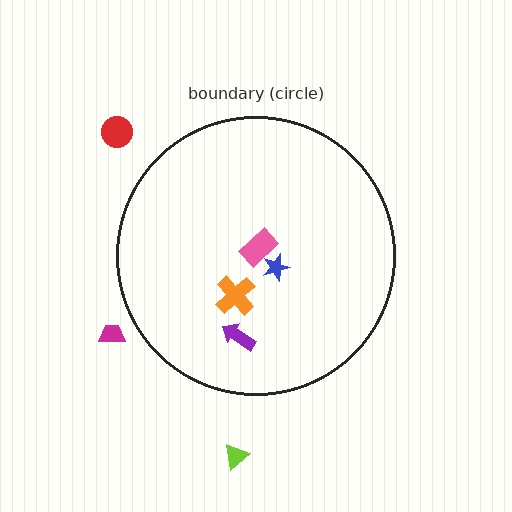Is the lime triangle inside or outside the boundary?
Outside.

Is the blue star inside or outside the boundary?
Inside.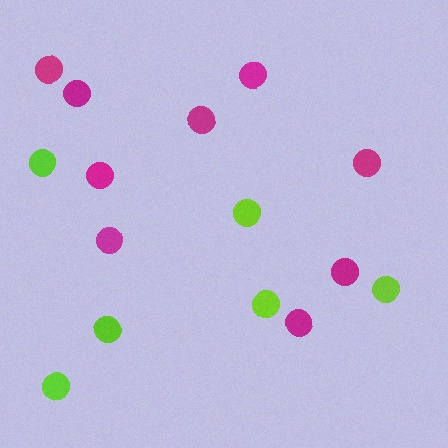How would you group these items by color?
There are 2 groups: one group of lime circles (6) and one group of magenta circles (9).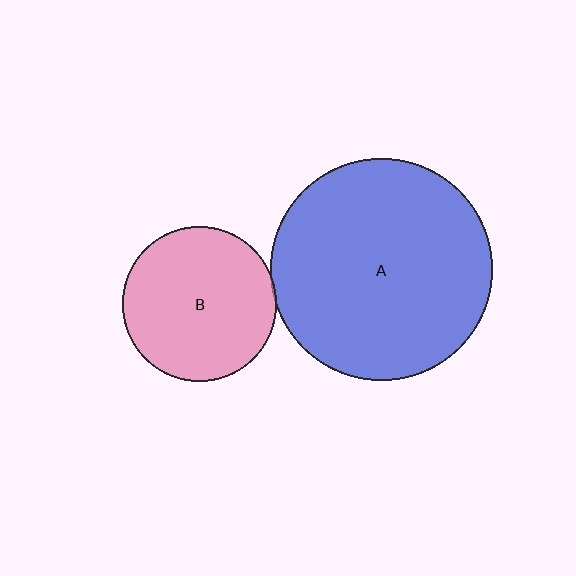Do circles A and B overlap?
Yes.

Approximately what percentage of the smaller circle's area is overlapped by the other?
Approximately 5%.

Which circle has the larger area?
Circle A (blue).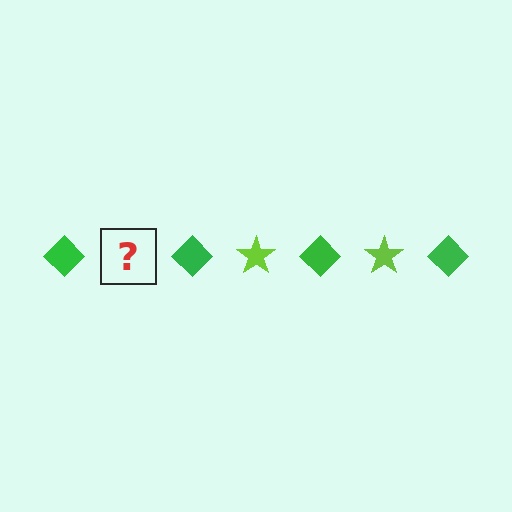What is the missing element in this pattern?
The missing element is a lime star.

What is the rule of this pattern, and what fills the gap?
The rule is that the pattern alternates between green diamond and lime star. The gap should be filled with a lime star.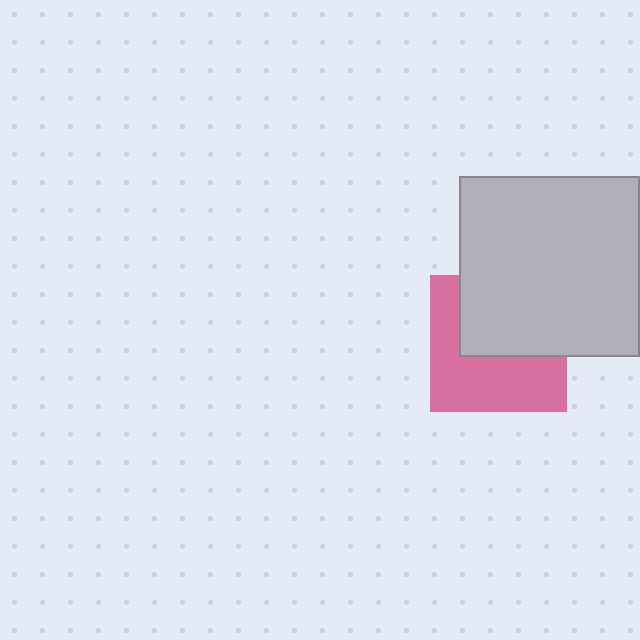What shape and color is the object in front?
The object in front is a light gray square.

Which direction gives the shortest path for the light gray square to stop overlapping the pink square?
Moving up gives the shortest separation.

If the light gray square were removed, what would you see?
You would see the complete pink square.